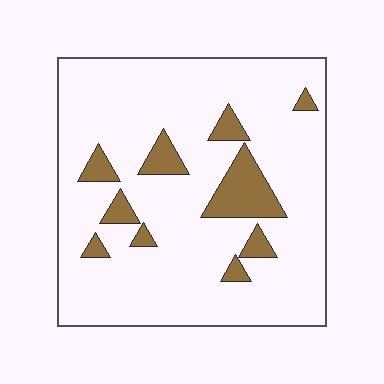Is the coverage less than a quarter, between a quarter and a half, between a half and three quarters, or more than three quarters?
Less than a quarter.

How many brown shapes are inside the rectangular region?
10.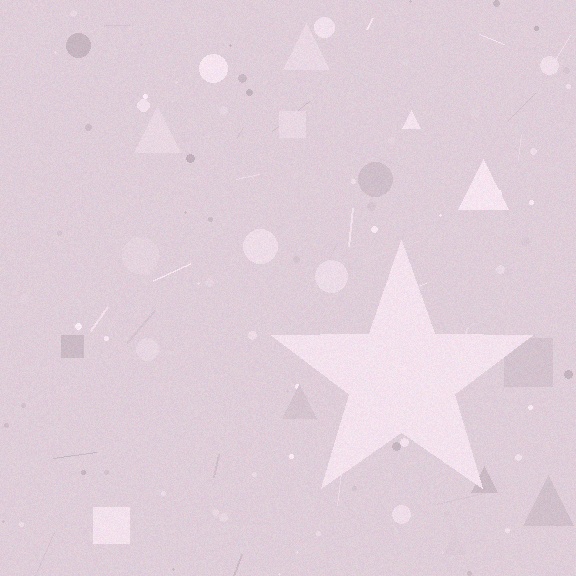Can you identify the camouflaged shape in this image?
The camouflaged shape is a star.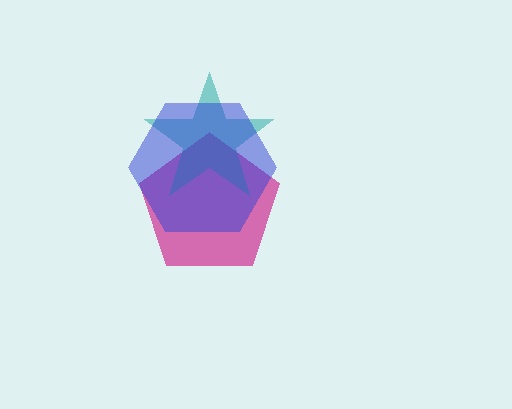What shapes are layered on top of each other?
The layered shapes are: a magenta pentagon, a teal star, a blue hexagon.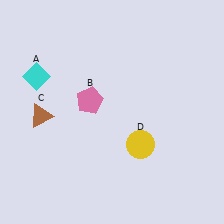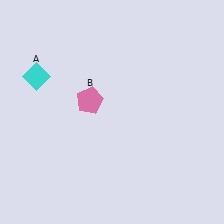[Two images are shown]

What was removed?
The yellow circle (D), the brown triangle (C) were removed in Image 2.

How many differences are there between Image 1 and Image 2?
There are 2 differences between the two images.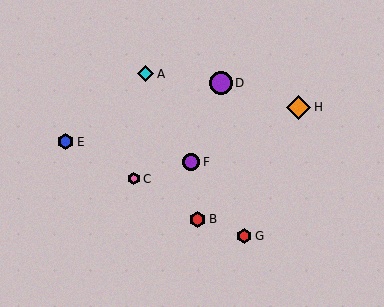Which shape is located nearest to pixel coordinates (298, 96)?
The orange diamond (labeled H) at (299, 107) is nearest to that location.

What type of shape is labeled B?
Shape B is a red hexagon.